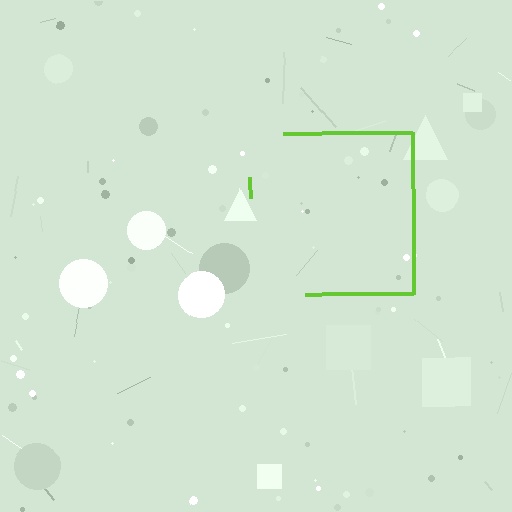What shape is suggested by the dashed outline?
The dashed outline suggests a square.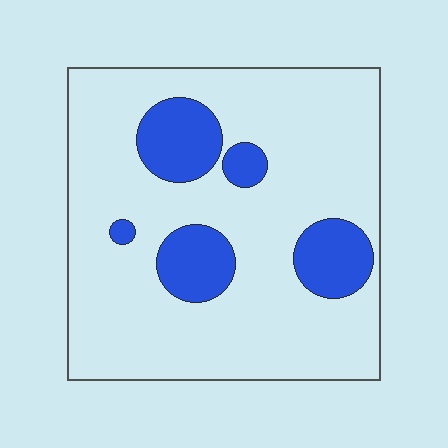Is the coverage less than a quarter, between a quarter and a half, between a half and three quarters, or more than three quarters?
Less than a quarter.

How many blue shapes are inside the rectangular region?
5.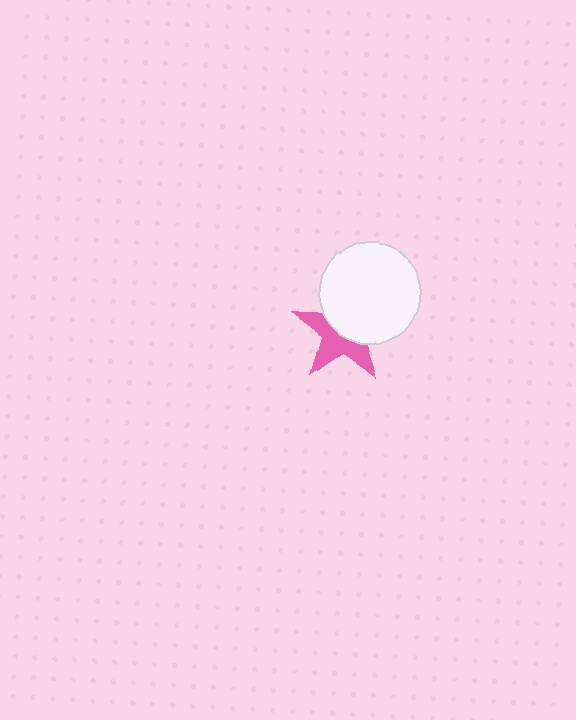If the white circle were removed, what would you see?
You would see the complete pink star.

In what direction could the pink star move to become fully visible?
The pink star could move toward the lower-left. That would shift it out from behind the white circle entirely.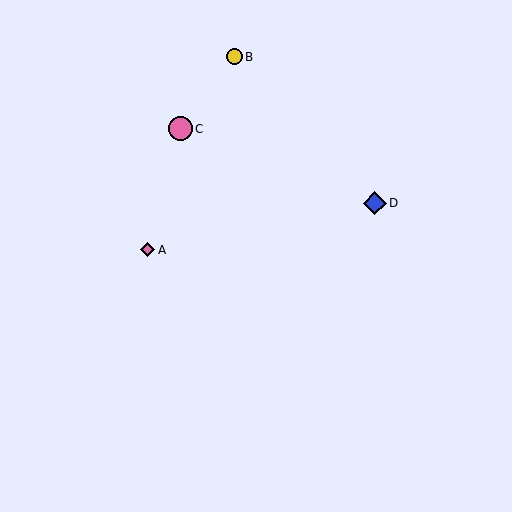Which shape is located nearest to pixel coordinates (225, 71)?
The yellow circle (labeled B) at (234, 57) is nearest to that location.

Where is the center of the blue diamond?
The center of the blue diamond is at (375, 203).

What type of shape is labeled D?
Shape D is a blue diamond.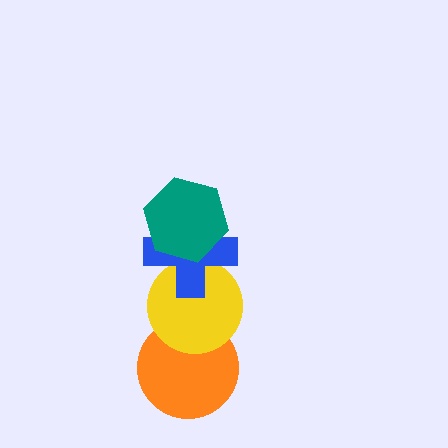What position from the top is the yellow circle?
The yellow circle is 3rd from the top.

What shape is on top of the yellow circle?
The blue cross is on top of the yellow circle.